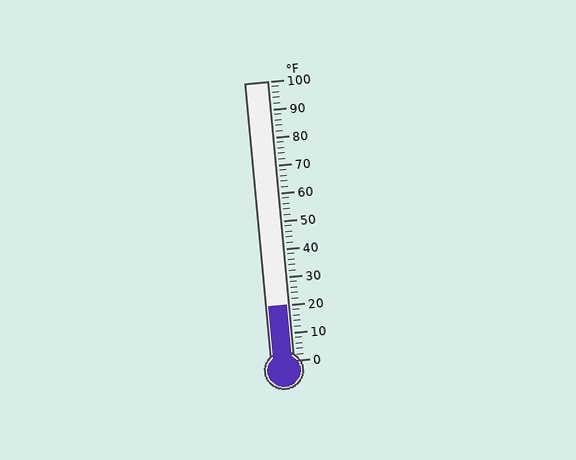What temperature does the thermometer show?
The thermometer shows approximately 20°F.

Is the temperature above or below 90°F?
The temperature is below 90°F.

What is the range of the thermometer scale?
The thermometer scale ranges from 0°F to 100°F.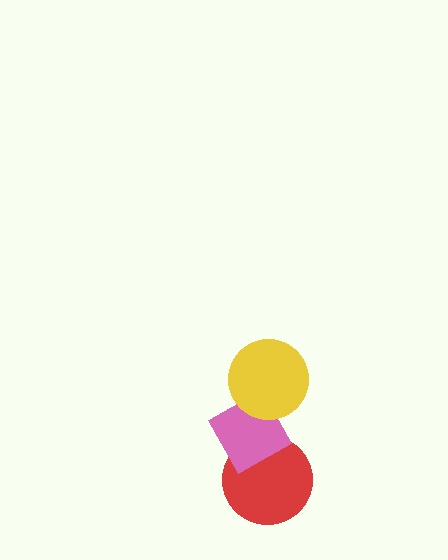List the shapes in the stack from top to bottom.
From top to bottom: the yellow circle, the pink diamond, the red circle.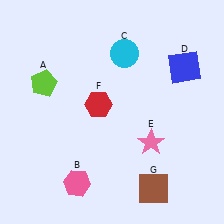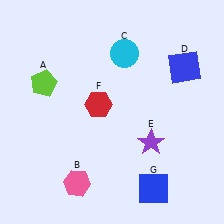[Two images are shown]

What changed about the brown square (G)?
In Image 1, G is brown. In Image 2, it changed to blue.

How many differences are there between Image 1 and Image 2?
There are 2 differences between the two images.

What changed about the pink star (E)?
In Image 1, E is pink. In Image 2, it changed to purple.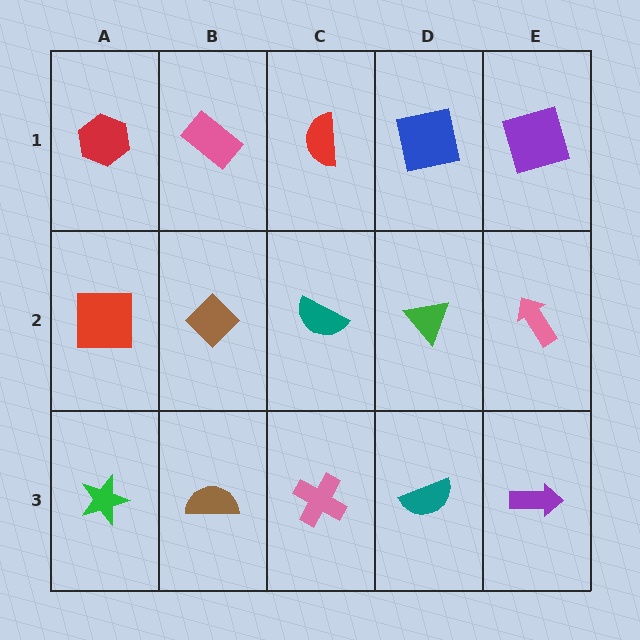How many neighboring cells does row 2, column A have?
3.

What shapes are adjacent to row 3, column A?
A red square (row 2, column A), a brown semicircle (row 3, column B).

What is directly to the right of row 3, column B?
A pink cross.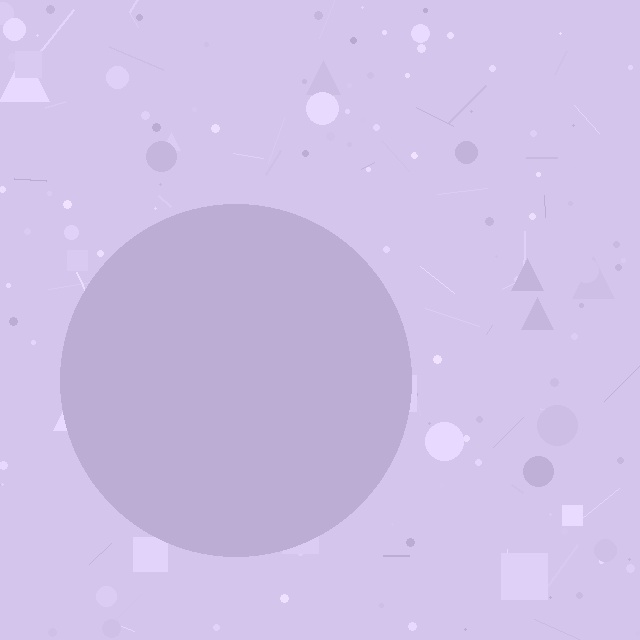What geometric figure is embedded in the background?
A circle is embedded in the background.